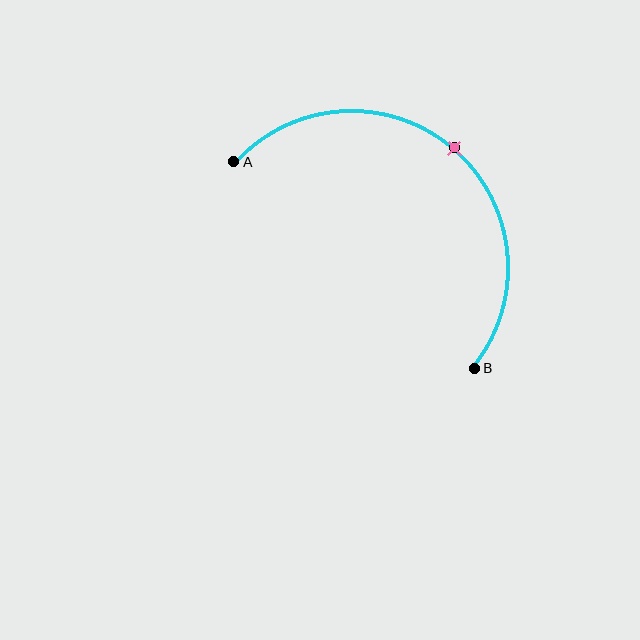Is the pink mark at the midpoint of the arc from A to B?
Yes. The pink mark lies on the arc at equal arc-length from both A and B — it is the arc midpoint.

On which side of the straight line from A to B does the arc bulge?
The arc bulges above and to the right of the straight line connecting A and B.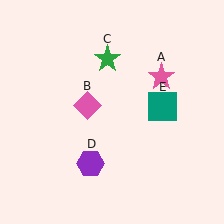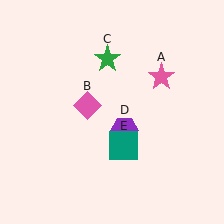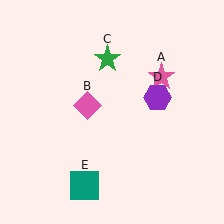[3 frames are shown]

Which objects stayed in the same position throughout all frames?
Pink star (object A) and pink diamond (object B) and green star (object C) remained stationary.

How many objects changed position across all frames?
2 objects changed position: purple hexagon (object D), teal square (object E).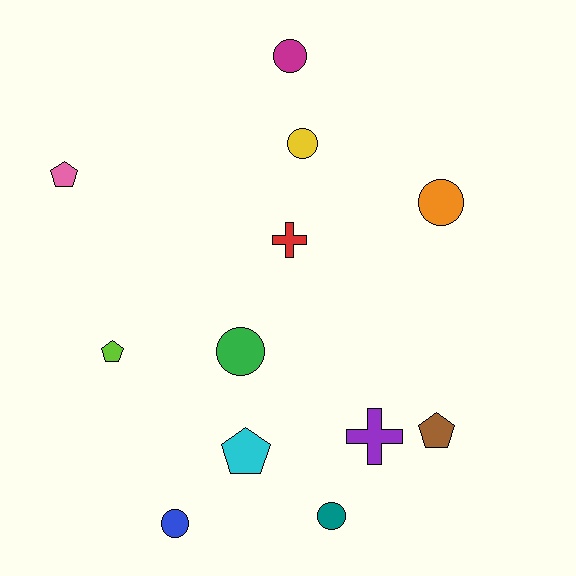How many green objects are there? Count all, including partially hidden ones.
There is 1 green object.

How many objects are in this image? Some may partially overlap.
There are 12 objects.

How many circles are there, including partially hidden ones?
There are 6 circles.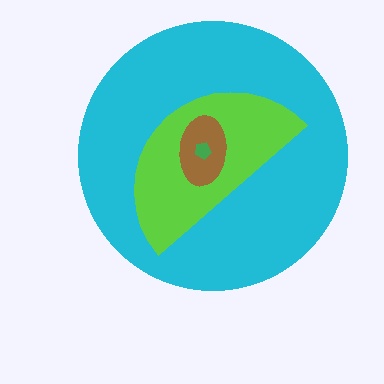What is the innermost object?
The green pentagon.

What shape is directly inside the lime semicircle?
The brown ellipse.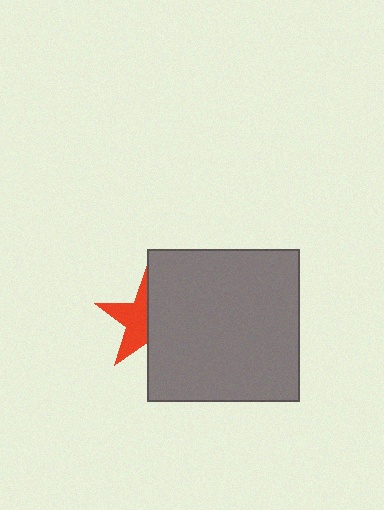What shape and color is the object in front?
The object in front is a gray square.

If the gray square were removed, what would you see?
You would see the complete red star.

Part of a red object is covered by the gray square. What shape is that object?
It is a star.